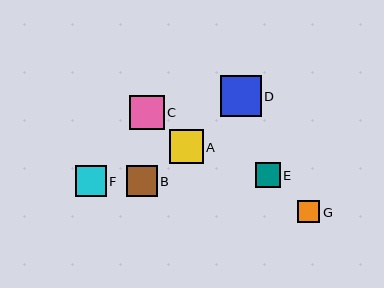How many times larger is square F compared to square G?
Square F is approximately 1.4 times the size of square G.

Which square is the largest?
Square D is the largest with a size of approximately 41 pixels.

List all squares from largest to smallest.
From largest to smallest: D, C, A, F, B, E, G.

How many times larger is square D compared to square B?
Square D is approximately 1.3 times the size of square B.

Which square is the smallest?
Square G is the smallest with a size of approximately 23 pixels.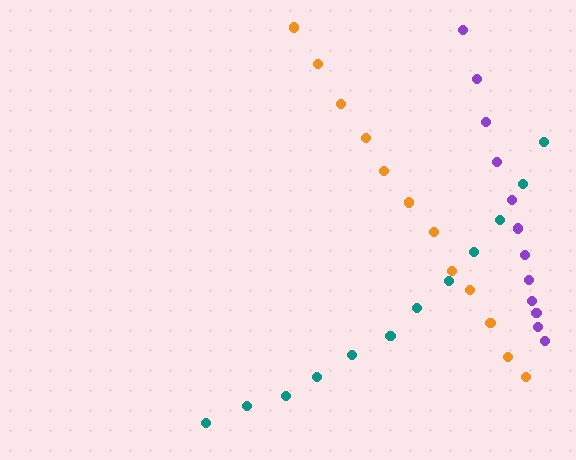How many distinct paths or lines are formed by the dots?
There are 3 distinct paths.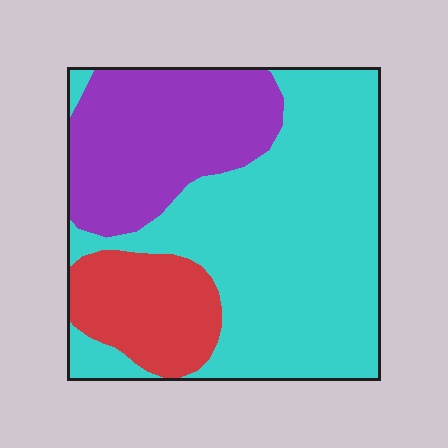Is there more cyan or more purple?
Cyan.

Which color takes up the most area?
Cyan, at roughly 55%.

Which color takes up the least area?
Red, at roughly 15%.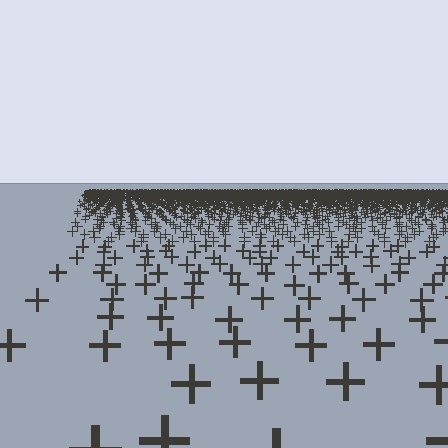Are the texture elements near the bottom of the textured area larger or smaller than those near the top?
Larger. Near the bottom, elements are closer to the viewer and appear at a bigger on-screen size.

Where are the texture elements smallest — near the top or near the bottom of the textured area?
Near the top.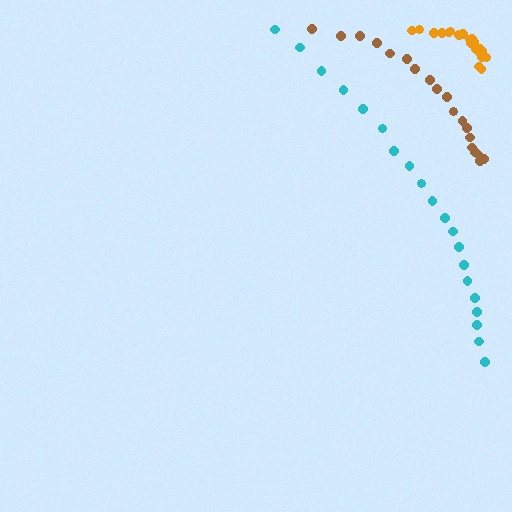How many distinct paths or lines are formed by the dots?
There are 3 distinct paths.